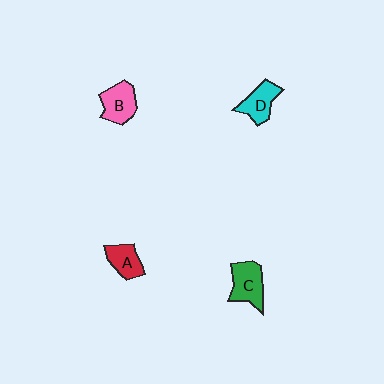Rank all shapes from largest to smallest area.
From largest to smallest: C (green), B (pink), D (cyan), A (red).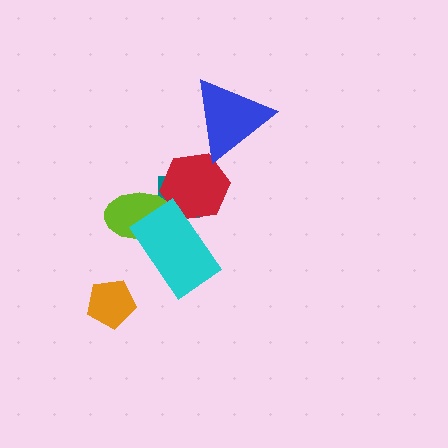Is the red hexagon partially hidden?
Yes, it is partially covered by another shape.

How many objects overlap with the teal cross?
3 objects overlap with the teal cross.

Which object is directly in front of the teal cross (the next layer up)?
The red hexagon is directly in front of the teal cross.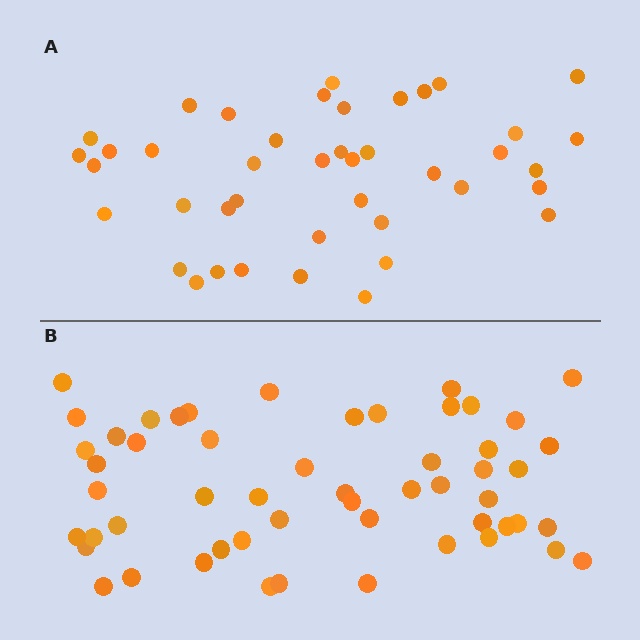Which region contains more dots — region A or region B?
Region B (the bottom region) has more dots.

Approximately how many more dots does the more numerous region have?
Region B has roughly 12 or so more dots than region A.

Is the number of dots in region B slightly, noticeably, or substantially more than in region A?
Region B has noticeably more, but not dramatically so. The ratio is roughly 1.3 to 1.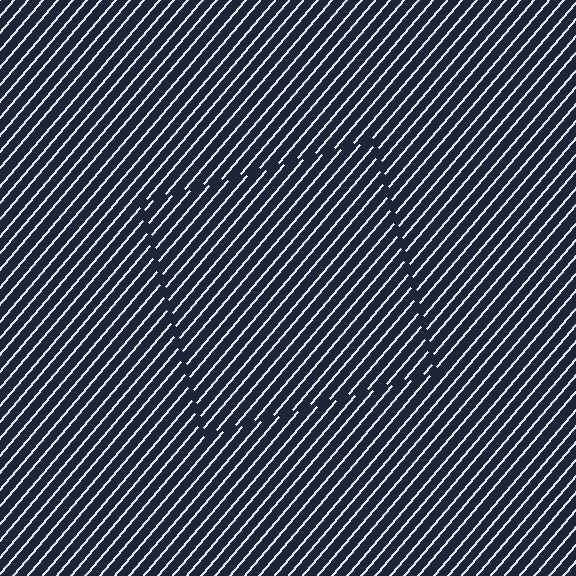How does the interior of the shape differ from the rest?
The interior of the shape contains the same grating, shifted by half a period — the contour is defined by the phase discontinuity where line-ends from the inner and outer gratings abut.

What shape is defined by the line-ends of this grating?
An illusory square. The interior of the shape contains the same grating, shifted by half a period — the contour is defined by the phase discontinuity where line-ends from the inner and outer gratings abut.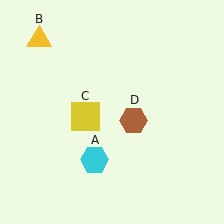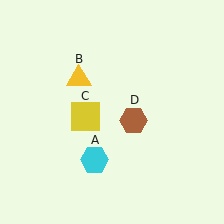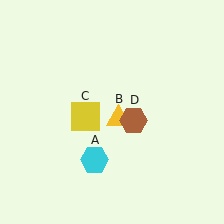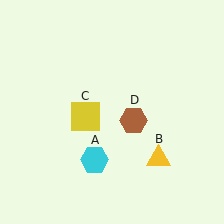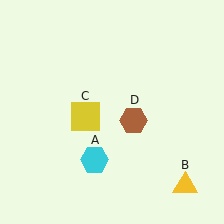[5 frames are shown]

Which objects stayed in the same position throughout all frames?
Cyan hexagon (object A) and yellow square (object C) and brown hexagon (object D) remained stationary.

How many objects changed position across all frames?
1 object changed position: yellow triangle (object B).